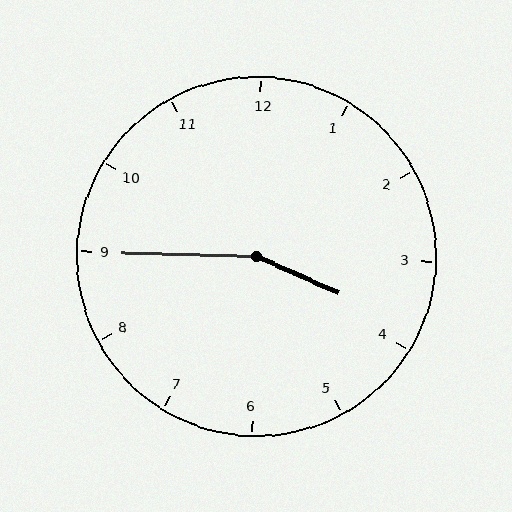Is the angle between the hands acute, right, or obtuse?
It is obtuse.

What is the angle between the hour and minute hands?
Approximately 158 degrees.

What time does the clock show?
3:45.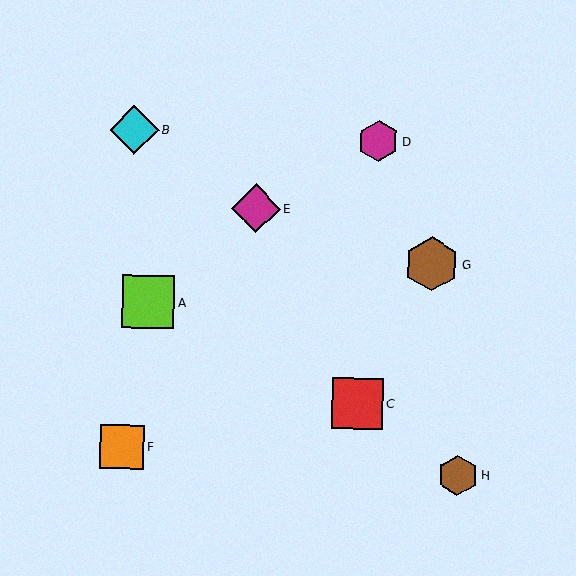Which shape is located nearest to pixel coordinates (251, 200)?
The magenta diamond (labeled E) at (256, 208) is nearest to that location.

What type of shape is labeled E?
Shape E is a magenta diamond.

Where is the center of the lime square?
The center of the lime square is at (148, 302).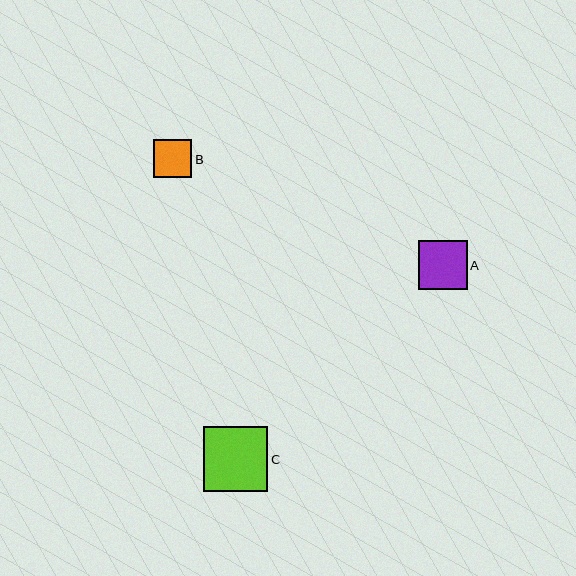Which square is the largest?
Square C is the largest with a size of approximately 65 pixels.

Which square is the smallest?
Square B is the smallest with a size of approximately 38 pixels.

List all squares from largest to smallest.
From largest to smallest: C, A, B.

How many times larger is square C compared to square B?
Square C is approximately 1.7 times the size of square B.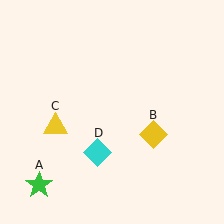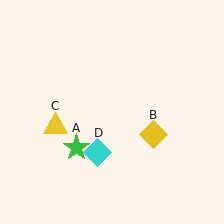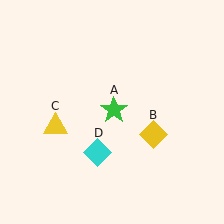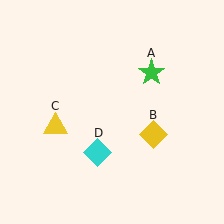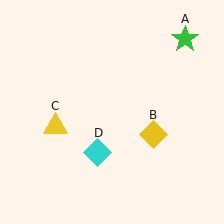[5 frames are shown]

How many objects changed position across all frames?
1 object changed position: green star (object A).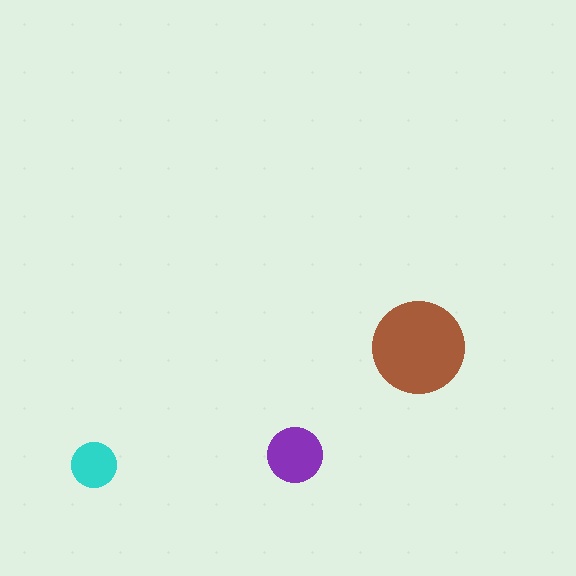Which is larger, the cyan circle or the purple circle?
The purple one.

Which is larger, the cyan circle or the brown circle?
The brown one.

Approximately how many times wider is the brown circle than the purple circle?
About 1.5 times wider.